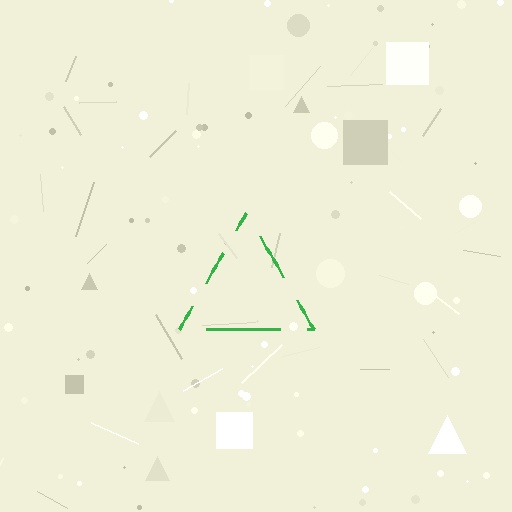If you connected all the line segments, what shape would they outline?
They would outline a triangle.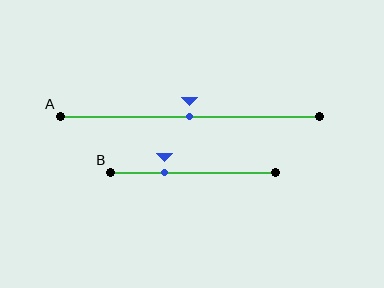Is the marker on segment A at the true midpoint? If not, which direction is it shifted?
Yes, the marker on segment A is at the true midpoint.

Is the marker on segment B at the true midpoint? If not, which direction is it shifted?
No, the marker on segment B is shifted to the left by about 17% of the segment length.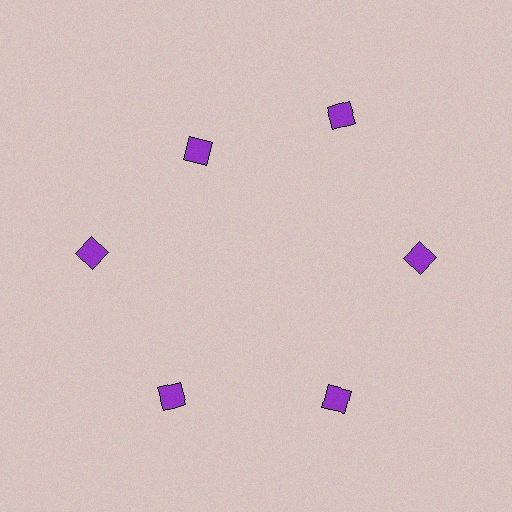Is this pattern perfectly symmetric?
No. The 6 purple squares are arranged in a ring, but one element near the 11 o'clock position is pulled inward toward the center, breaking the 6-fold rotational symmetry.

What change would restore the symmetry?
The symmetry would be restored by moving it outward, back onto the ring so that all 6 squares sit at equal angles and equal distance from the center.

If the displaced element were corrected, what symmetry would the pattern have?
It would have 6-fold rotational symmetry — the pattern would map onto itself every 60 degrees.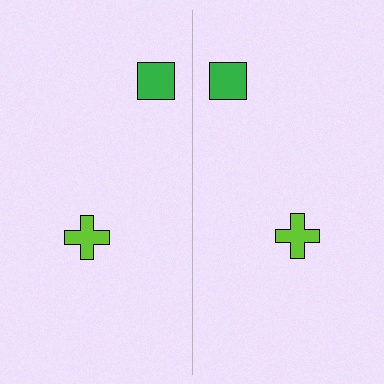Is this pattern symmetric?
Yes, this pattern has bilateral (reflection) symmetry.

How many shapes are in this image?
There are 4 shapes in this image.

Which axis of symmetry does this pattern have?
The pattern has a vertical axis of symmetry running through the center of the image.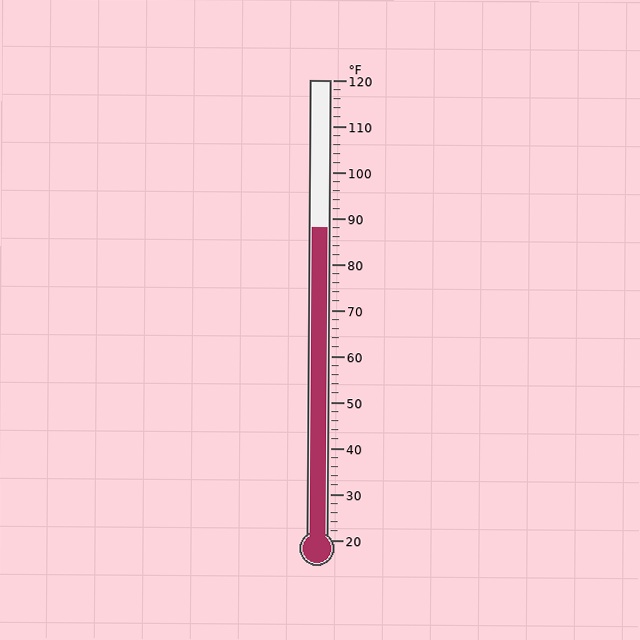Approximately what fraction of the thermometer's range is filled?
The thermometer is filled to approximately 70% of its range.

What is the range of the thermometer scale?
The thermometer scale ranges from 20°F to 120°F.